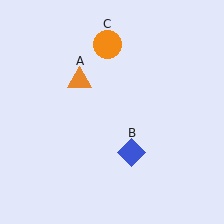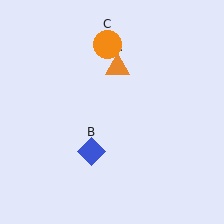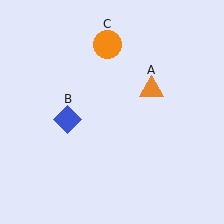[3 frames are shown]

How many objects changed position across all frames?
2 objects changed position: orange triangle (object A), blue diamond (object B).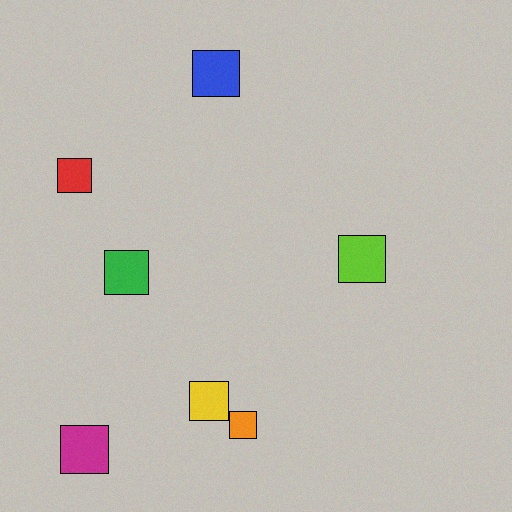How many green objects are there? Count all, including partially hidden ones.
There is 1 green object.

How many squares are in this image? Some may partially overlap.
There are 7 squares.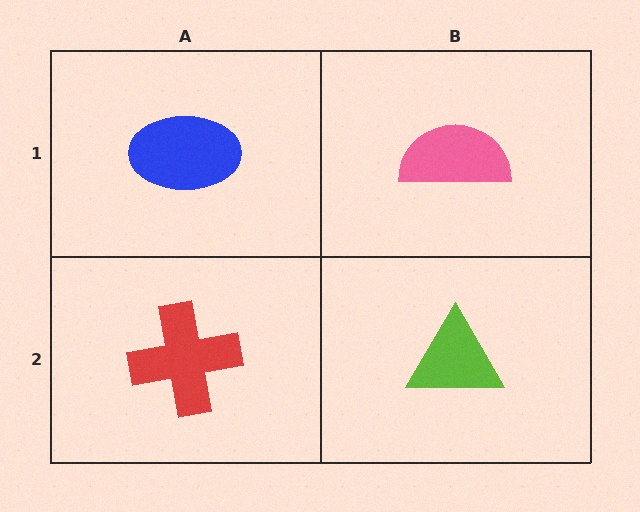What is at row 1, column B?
A pink semicircle.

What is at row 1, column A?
A blue ellipse.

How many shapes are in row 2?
2 shapes.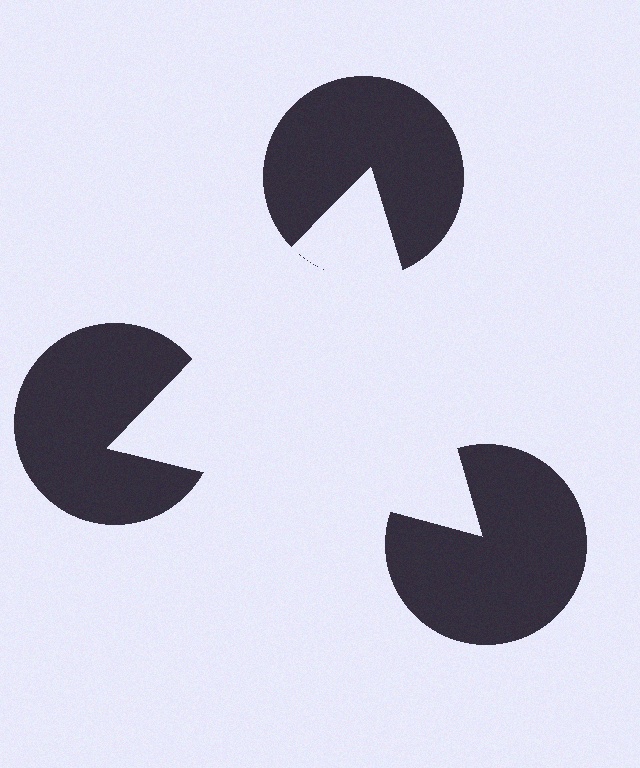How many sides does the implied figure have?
3 sides.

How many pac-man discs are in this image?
There are 3 — one at each vertex of the illusory triangle.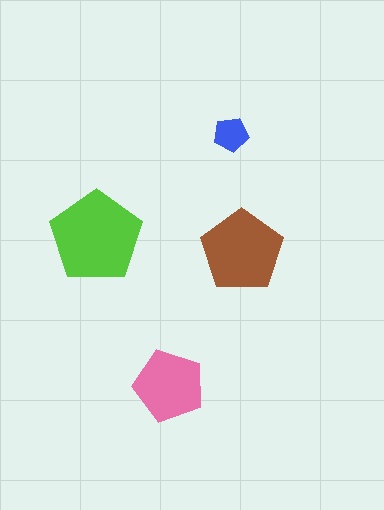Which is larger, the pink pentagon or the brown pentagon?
The brown one.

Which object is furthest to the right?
The brown pentagon is rightmost.